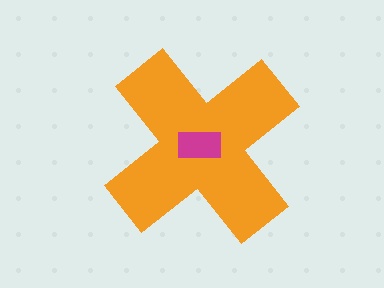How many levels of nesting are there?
2.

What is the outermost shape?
The orange cross.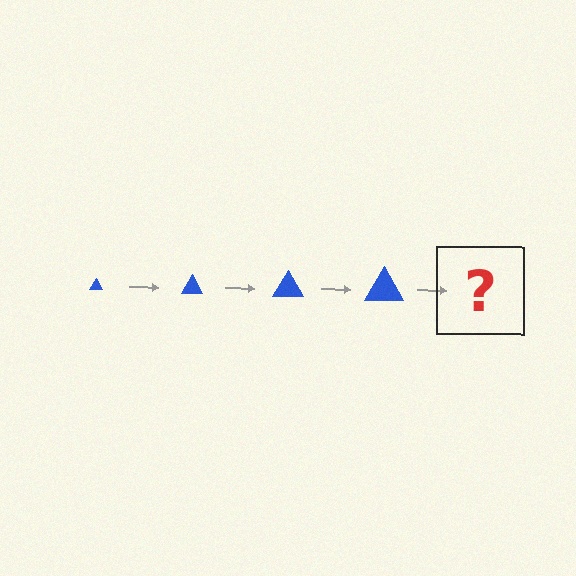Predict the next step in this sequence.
The next step is a blue triangle, larger than the previous one.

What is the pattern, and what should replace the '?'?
The pattern is that the triangle gets progressively larger each step. The '?' should be a blue triangle, larger than the previous one.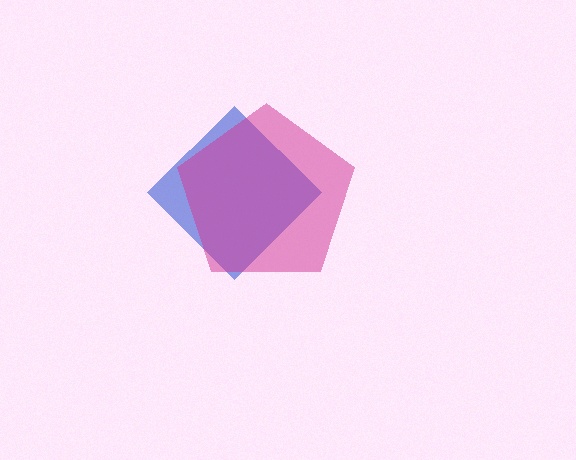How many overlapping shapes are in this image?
There are 2 overlapping shapes in the image.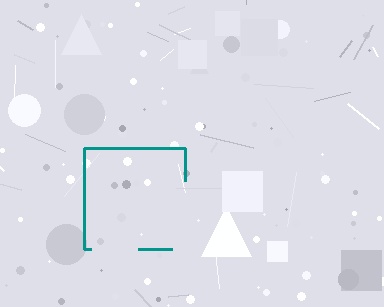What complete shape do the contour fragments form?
The contour fragments form a square.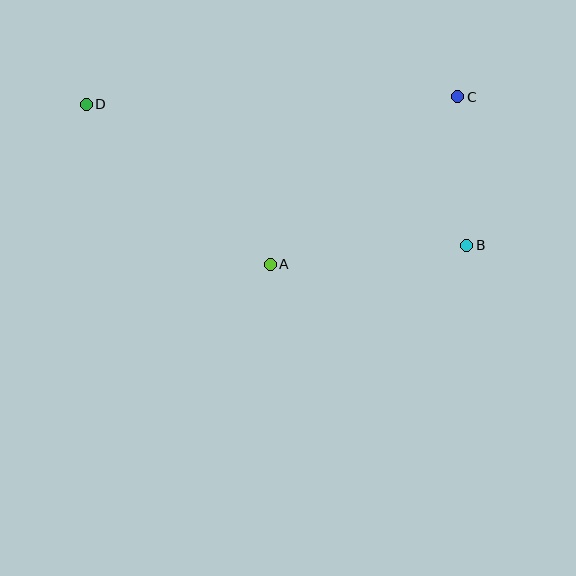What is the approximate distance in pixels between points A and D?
The distance between A and D is approximately 244 pixels.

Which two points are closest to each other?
Points B and C are closest to each other.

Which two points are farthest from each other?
Points B and D are farthest from each other.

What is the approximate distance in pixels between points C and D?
The distance between C and D is approximately 372 pixels.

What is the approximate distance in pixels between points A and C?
The distance between A and C is approximately 251 pixels.